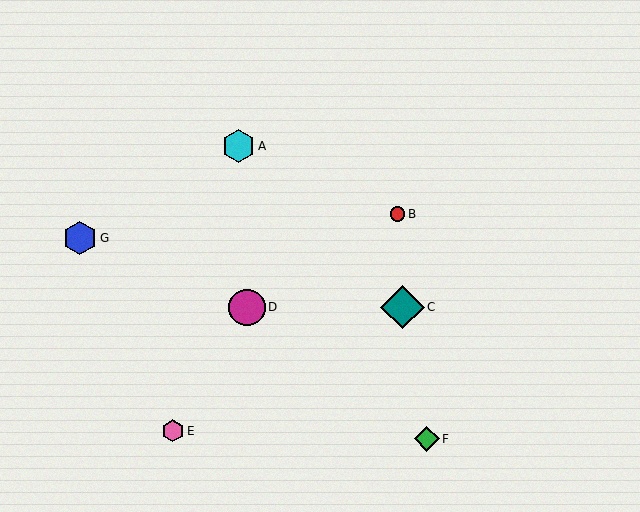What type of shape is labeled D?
Shape D is a magenta circle.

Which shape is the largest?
The teal diamond (labeled C) is the largest.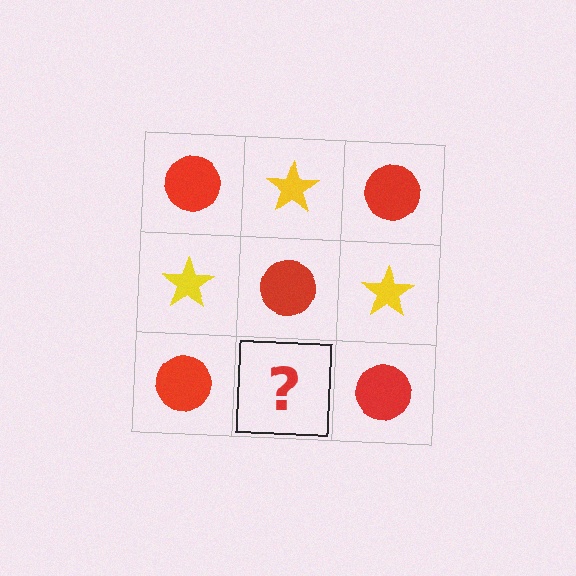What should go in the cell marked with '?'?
The missing cell should contain a yellow star.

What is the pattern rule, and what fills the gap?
The rule is that it alternates red circle and yellow star in a checkerboard pattern. The gap should be filled with a yellow star.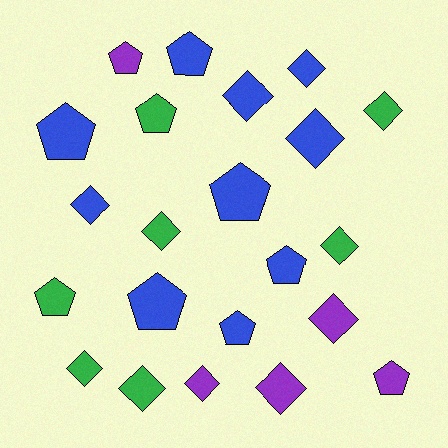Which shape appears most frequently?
Diamond, with 12 objects.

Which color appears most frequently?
Blue, with 10 objects.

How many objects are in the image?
There are 22 objects.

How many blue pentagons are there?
There are 6 blue pentagons.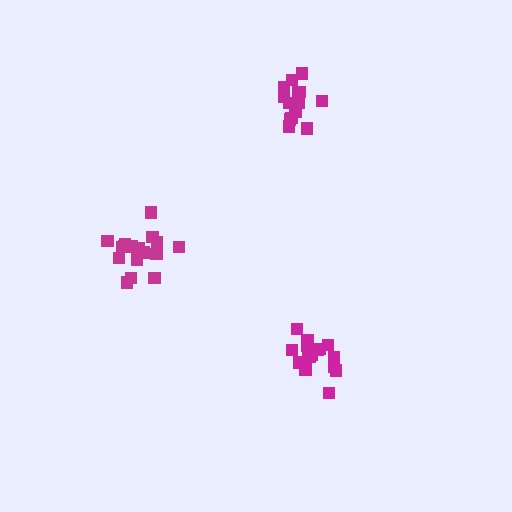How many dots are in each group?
Group 1: 17 dots, Group 2: 17 dots, Group 3: 17 dots (51 total).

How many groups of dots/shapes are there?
There are 3 groups.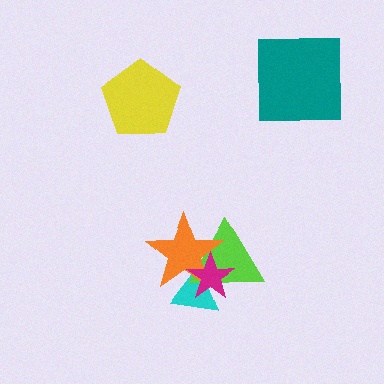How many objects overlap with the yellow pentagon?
0 objects overlap with the yellow pentagon.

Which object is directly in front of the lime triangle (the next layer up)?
The orange star is directly in front of the lime triangle.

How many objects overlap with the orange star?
3 objects overlap with the orange star.